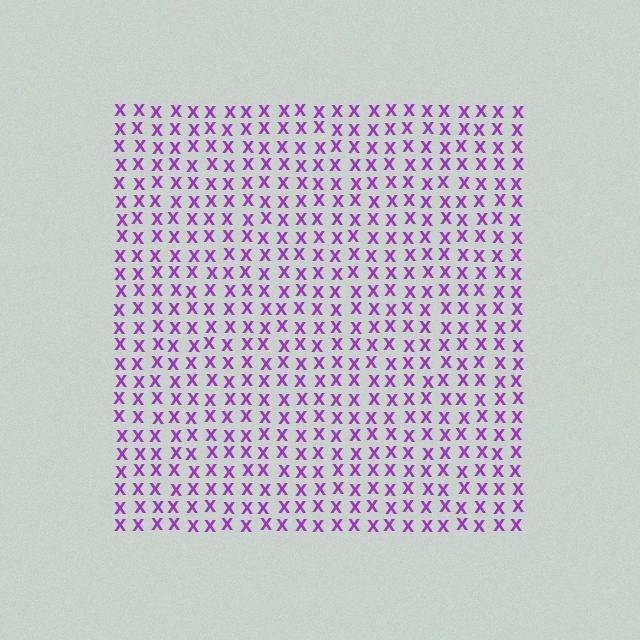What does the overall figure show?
The overall figure shows a square.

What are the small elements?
The small elements are letter X's.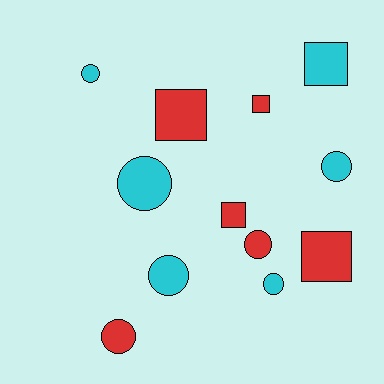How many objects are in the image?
There are 12 objects.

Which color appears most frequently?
Cyan, with 6 objects.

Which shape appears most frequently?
Circle, with 7 objects.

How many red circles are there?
There are 2 red circles.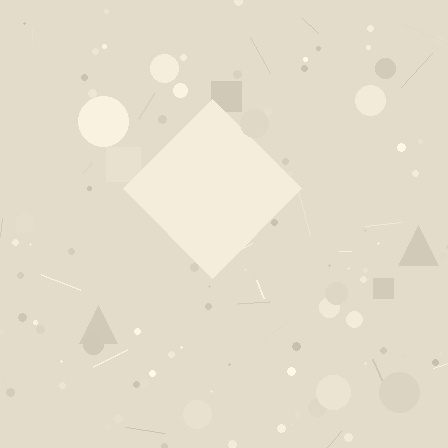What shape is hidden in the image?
A diamond is hidden in the image.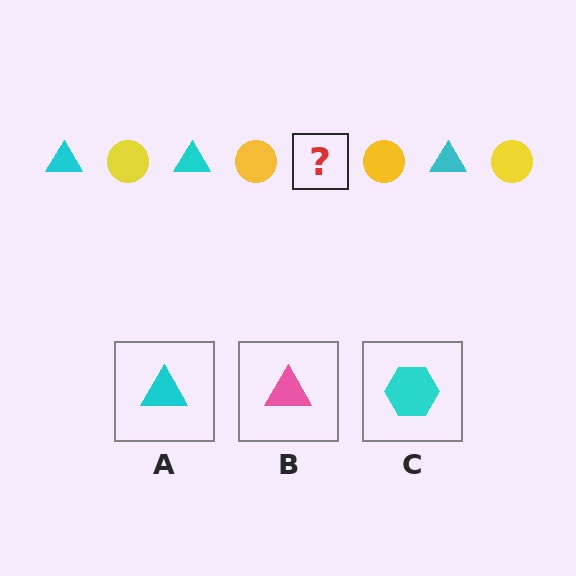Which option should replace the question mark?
Option A.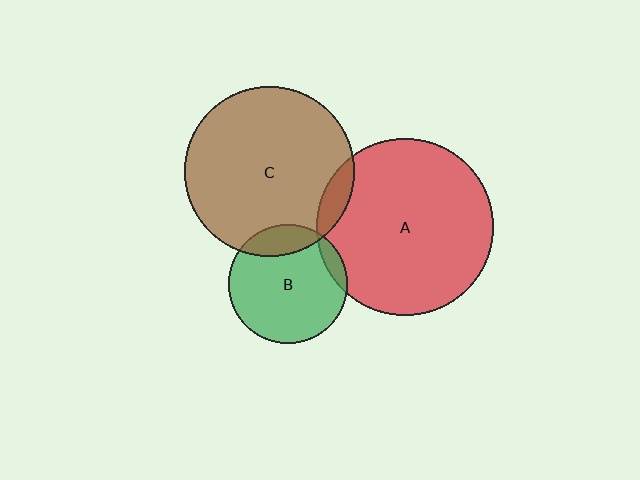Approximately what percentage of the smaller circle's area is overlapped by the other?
Approximately 15%.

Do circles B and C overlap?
Yes.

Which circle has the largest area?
Circle A (red).